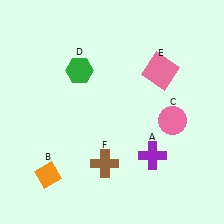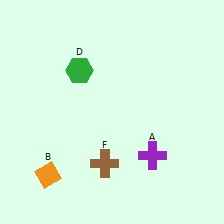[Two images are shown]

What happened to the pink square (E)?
The pink square (E) was removed in Image 2. It was in the top-right area of Image 1.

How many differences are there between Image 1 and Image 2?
There are 2 differences between the two images.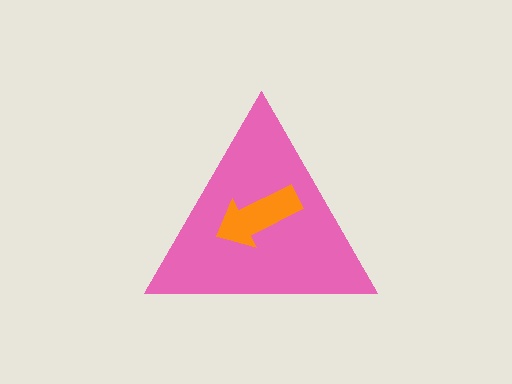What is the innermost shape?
The orange arrow.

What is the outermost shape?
The pink triangle.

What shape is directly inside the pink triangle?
The orange arrow.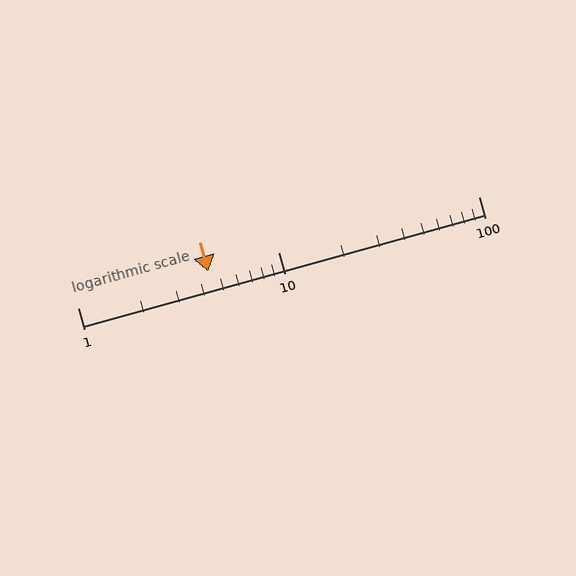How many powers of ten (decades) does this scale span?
The scale spans 2 decades, from 1 to 100.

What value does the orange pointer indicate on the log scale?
The pointer indicates approximately 4.5.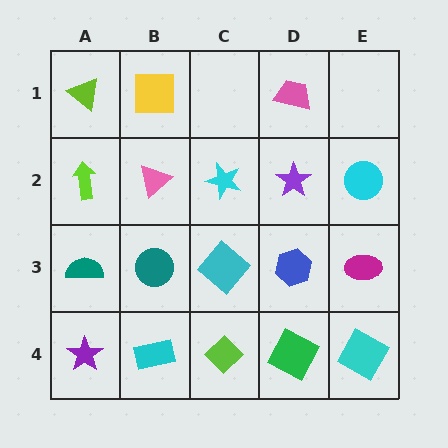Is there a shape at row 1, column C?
No, that cell is empty.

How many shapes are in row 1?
3 shapes.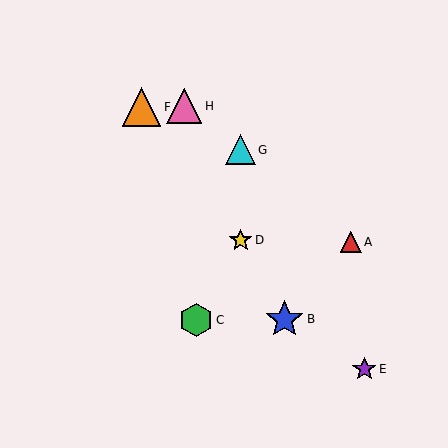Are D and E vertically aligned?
No, D is at x≈241 and E is at x≈364.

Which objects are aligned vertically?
Objects D, G are aligned vertically.